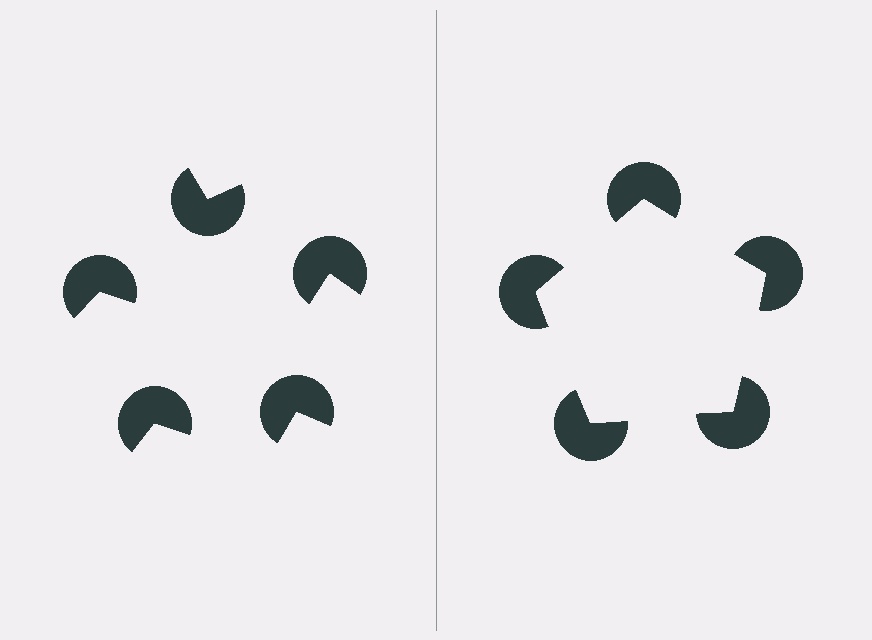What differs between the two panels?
The pac-man discs are positioned identically on both sides; only the wedge orientations differ. On the right they align to a pentagon; on the left they are misaligned.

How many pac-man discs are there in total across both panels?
10 — 5 on each side.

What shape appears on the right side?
An illusory pentagon.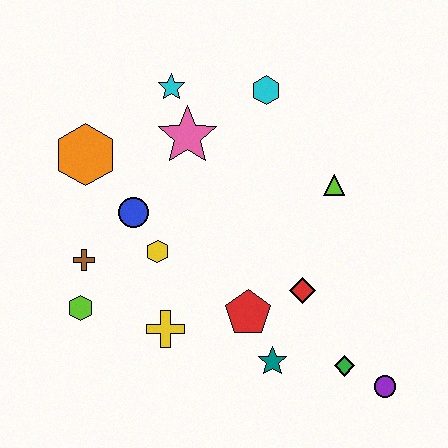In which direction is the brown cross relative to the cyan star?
The brown cross is below the cyan star.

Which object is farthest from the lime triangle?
The lime hexagon is farthest from the lime triangle.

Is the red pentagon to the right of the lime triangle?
No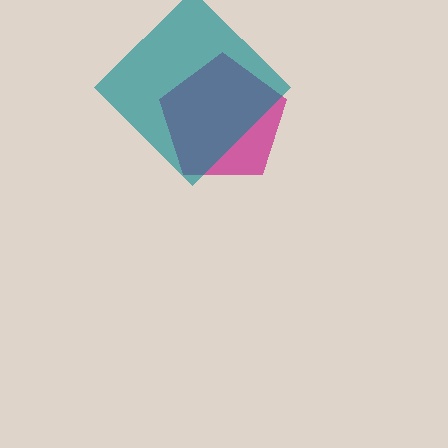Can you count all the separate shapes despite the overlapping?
Yes, there are 2 separate shapes.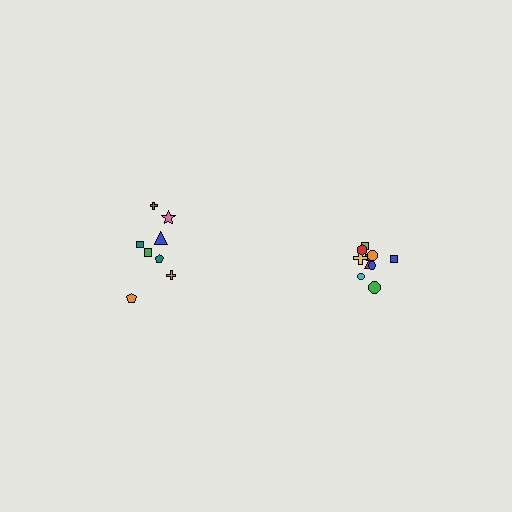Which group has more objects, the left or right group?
The right group.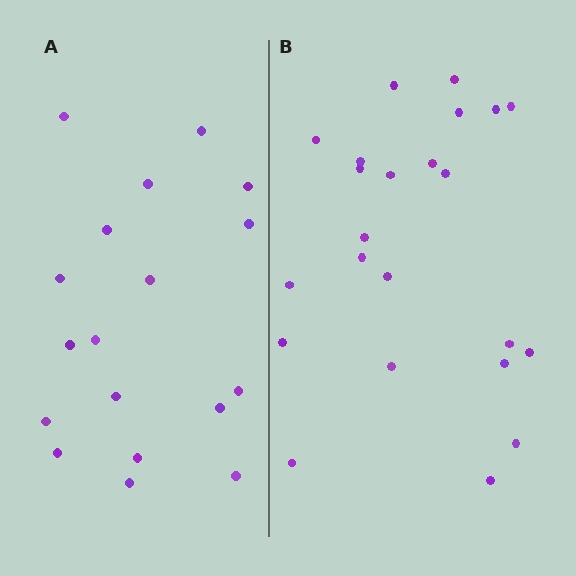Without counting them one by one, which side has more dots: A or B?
Region B (the right region) has more dots.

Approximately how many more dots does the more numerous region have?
Region B has about 5 more dots than region A.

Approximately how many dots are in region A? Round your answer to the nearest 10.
About 20 dots. (The exact count is 18, which rounds to 20.)